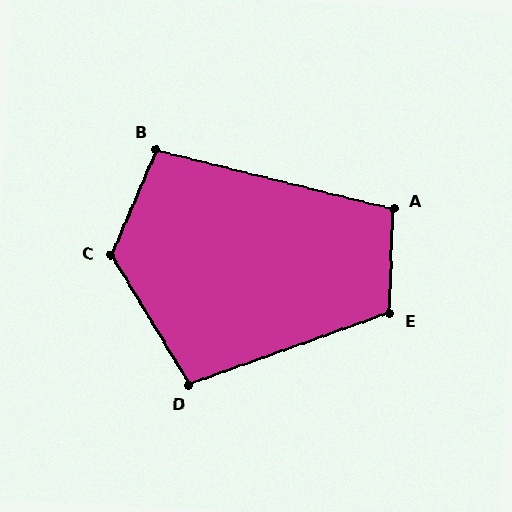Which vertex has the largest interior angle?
C, at approximately 125 degrees.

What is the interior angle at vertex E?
Approximately 112 degrees (obtuse).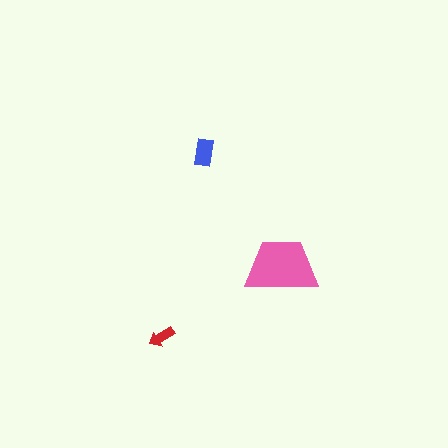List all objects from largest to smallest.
The pink trapezoid, the blue rectangle, the red arrow.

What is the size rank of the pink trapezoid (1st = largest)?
1st.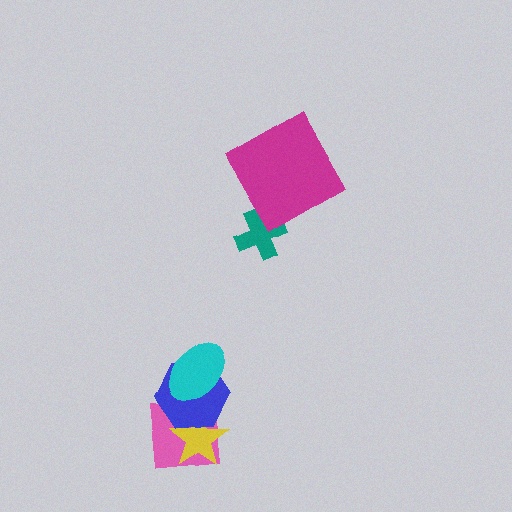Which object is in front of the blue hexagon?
The cyan ellipse is in front of the blue hexagon.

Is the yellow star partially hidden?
Yes, it is partially covered by another shape.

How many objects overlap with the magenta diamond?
0 objects overlap with the magenta diamond.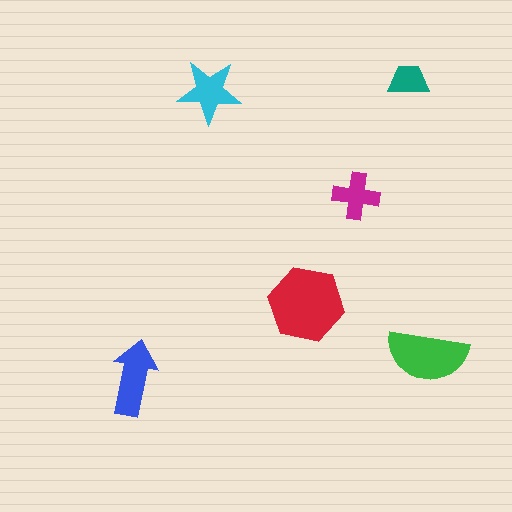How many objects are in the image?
There are 6 objects in the image.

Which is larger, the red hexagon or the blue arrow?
The red hexagon.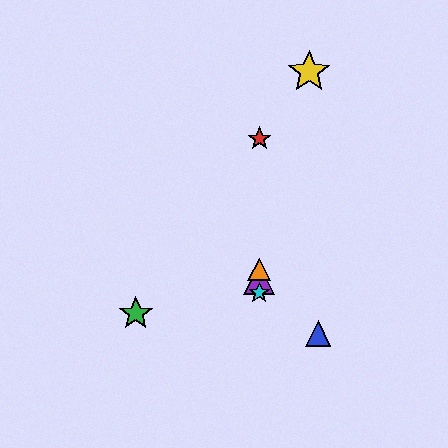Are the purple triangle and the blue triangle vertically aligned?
No, the purple triangle is at x≈259 and the blue triangle is at x≈318.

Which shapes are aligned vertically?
The red star, the purple triangle, the orange triangle, the cyan star are aligned vertically.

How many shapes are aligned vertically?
4 shapes (the red star, the purple triangle, the orange triangle, the cyan star) are aligned vertically.